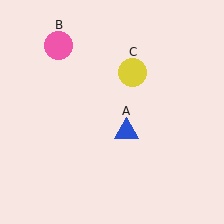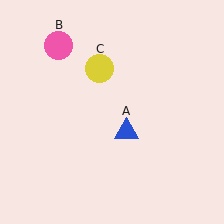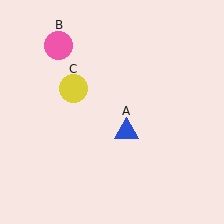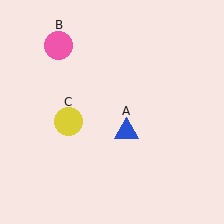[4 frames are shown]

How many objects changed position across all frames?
1 object changed position: yellow circle (object C).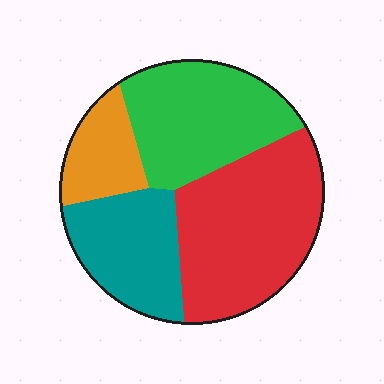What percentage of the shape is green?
Green covers about 30% of the shape.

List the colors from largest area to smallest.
From largest to smallest: red, green, teal, orange.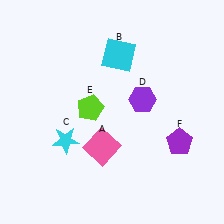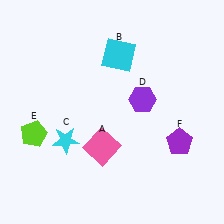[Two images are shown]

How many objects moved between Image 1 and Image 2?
1 object moved between the two images.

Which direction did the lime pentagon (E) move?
The lime pentagon (E) moved left.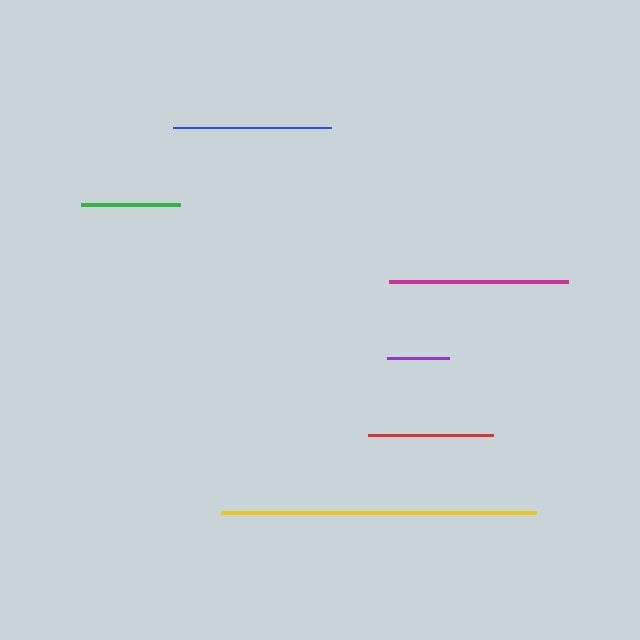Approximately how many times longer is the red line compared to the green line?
The red line is approximately 1.3 times the length of the green line.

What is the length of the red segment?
The red segment is approximately 125 pixels long.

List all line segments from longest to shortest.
From longest to shortest: yellow, magenta, blue, red, green, purple.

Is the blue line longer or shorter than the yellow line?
The yellow line is longer than the blue line.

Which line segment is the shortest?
The purple line is the shortest at approximately 62 pixels.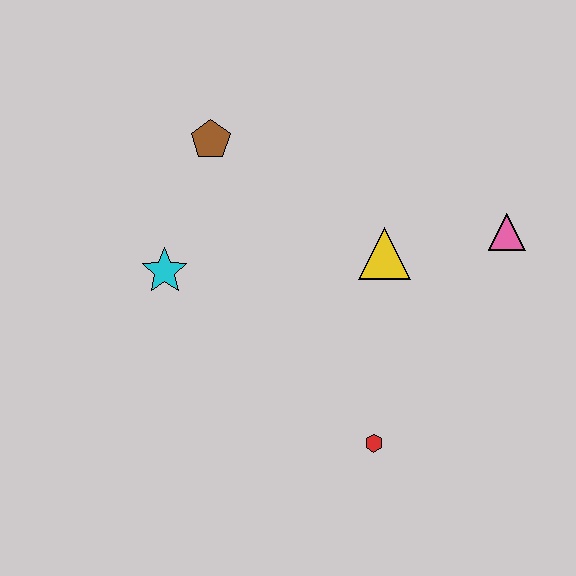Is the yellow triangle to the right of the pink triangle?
No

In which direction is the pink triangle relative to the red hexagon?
The pink triangle is above the red hexagon.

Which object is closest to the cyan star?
The brown pentagon is closest to the cyan star.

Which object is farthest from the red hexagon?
The brown pentagon is farthest from the red hexagon.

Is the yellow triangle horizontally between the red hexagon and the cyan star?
No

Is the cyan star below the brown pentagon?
Yes